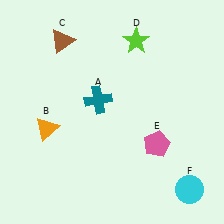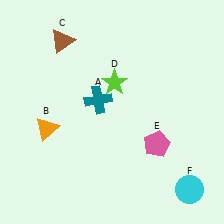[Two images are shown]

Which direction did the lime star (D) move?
The lime star (D) moved down.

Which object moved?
The lime star (D) moved down.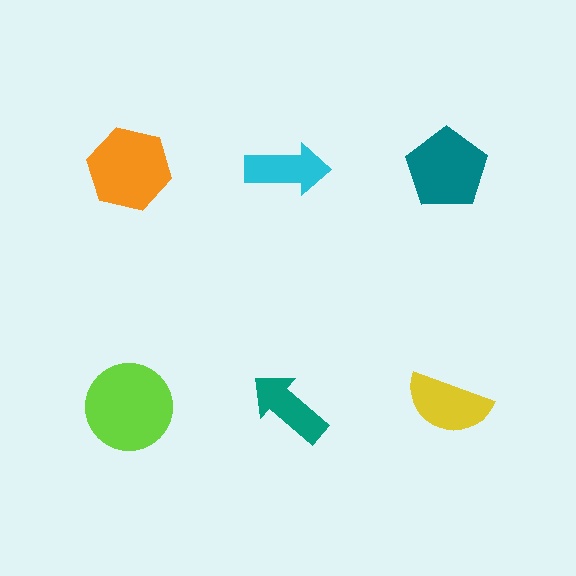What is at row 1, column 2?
A cyan arrow.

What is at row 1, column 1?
An orange hexagon.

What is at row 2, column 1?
A lime circle.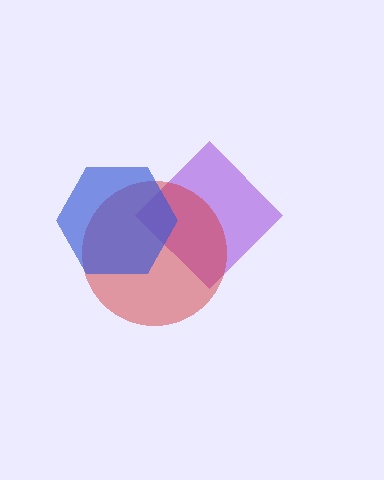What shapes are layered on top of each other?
The layered shapes are: a purple diamond, a red circle, a blue hexagon.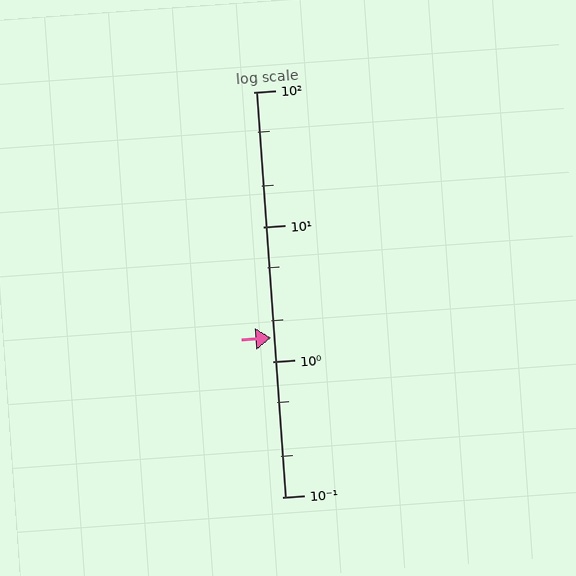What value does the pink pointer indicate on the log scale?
The pointer indicates approximately 1.5.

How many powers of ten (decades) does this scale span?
The scale spans 3 decades, from 0.1 to 100.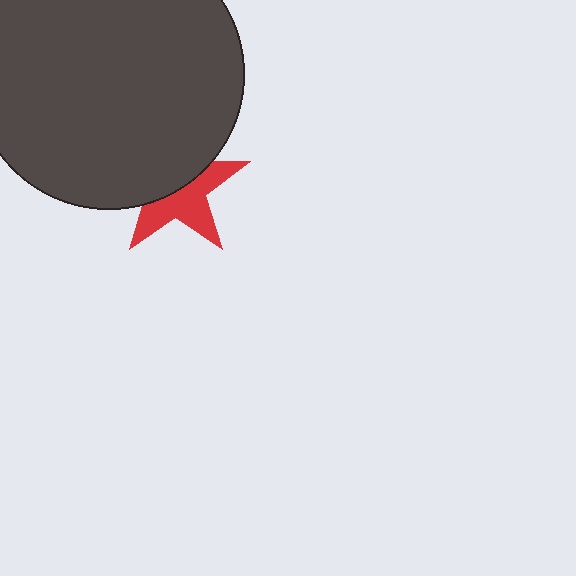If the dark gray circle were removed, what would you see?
You would see the complete red star.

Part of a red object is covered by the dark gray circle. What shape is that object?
It is a star.